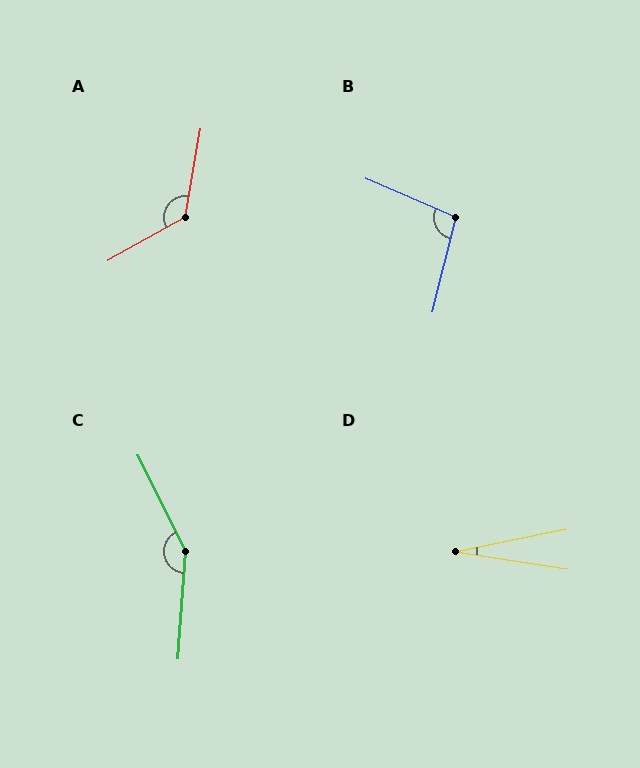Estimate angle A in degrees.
Approximately 129 degrees.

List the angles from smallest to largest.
D (21°), B (99°), A (129°), C (150°).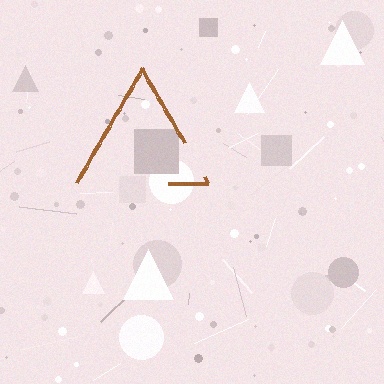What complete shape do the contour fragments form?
The contour fragments form a triangle.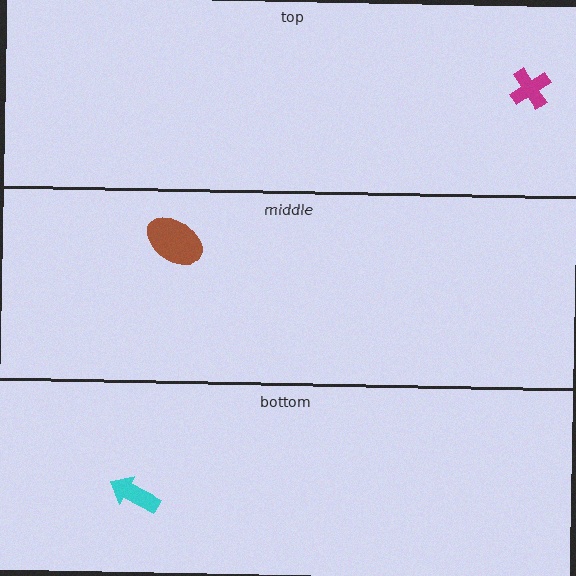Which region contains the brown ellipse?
The middle region.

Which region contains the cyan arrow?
The bottom region.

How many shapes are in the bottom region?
1.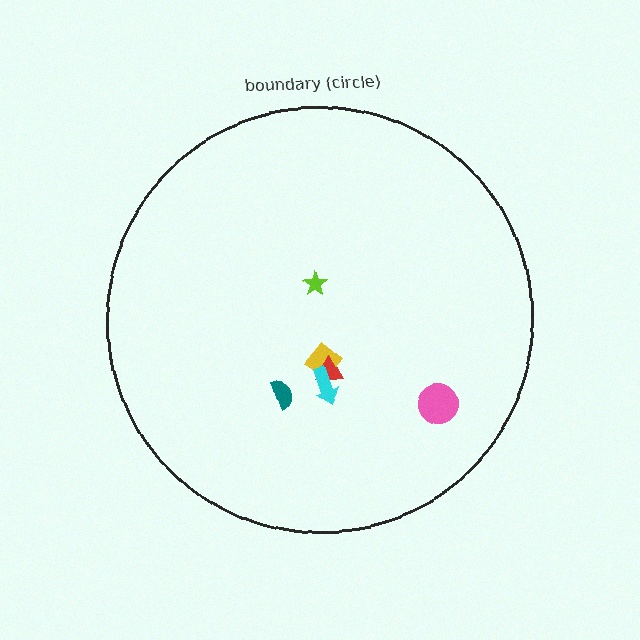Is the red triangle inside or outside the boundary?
Inside.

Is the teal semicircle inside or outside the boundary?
Inside.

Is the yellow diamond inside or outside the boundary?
Inside.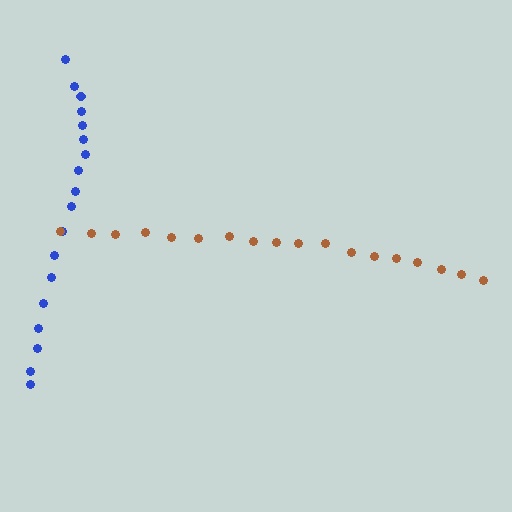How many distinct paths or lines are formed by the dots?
There are 2 distinct paths.